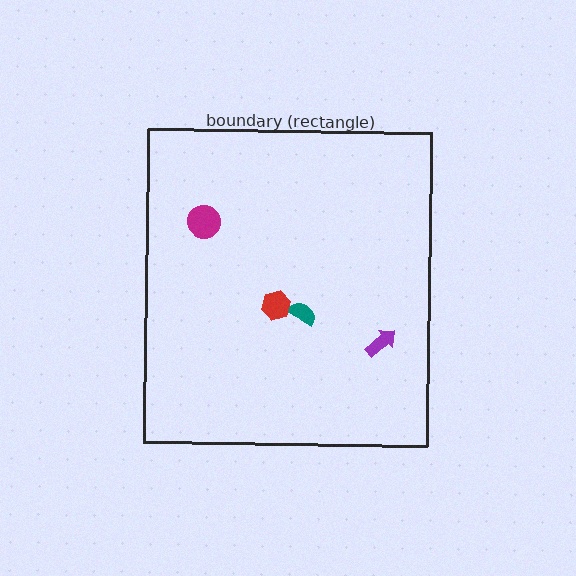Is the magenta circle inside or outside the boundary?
Inside.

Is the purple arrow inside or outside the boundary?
Inside.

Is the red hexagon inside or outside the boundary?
Inside.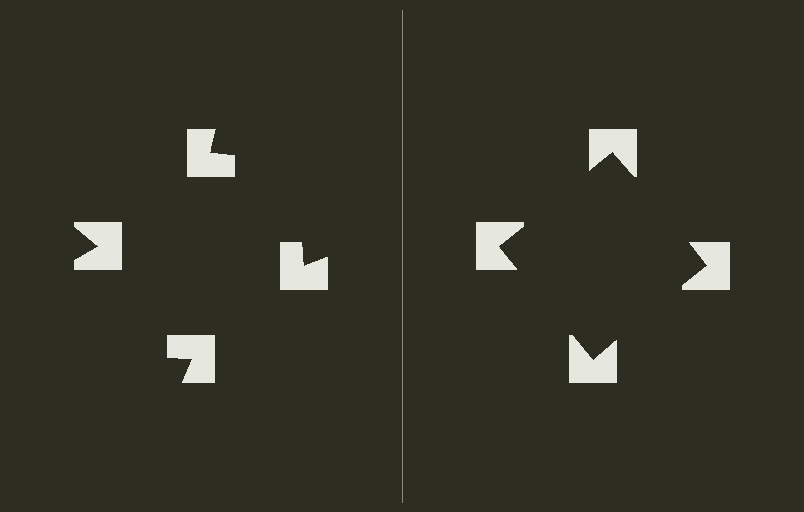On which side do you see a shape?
An illusory square appears on the right side. On the left side the wedge cuts are rotated, so no coherent shape forms.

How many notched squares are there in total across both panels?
8 — 4 on each side.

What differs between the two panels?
The notched squares are positioned identically on both sides; only the wedge orientations differ. On the right they align to a square; on the left they are misaligned.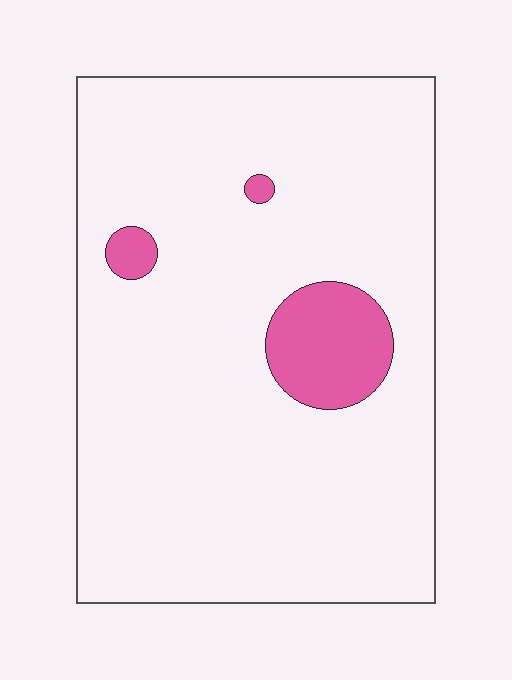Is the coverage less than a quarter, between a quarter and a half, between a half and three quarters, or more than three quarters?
Less than a quarter.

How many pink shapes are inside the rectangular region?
3.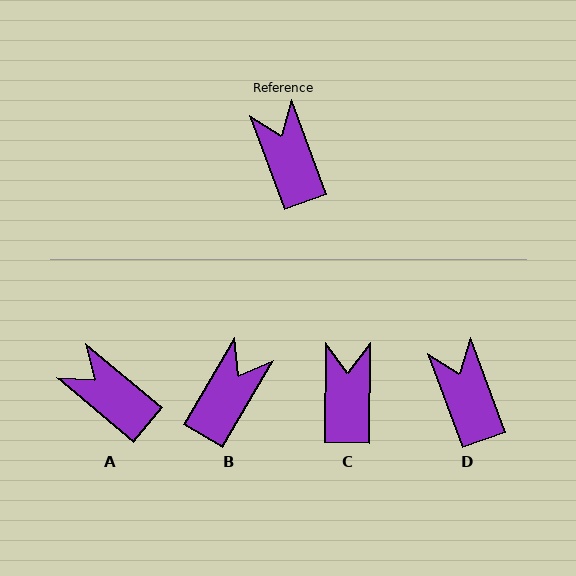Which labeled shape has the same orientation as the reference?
D.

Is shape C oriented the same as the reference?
No, it is off by about 21 degrees.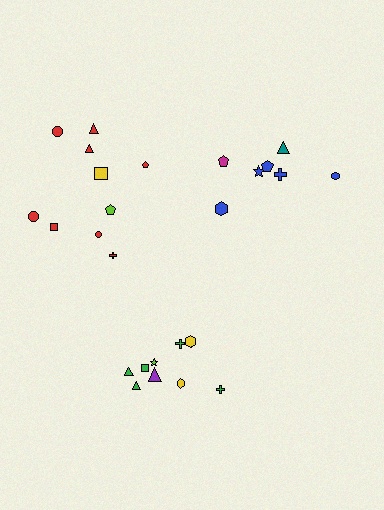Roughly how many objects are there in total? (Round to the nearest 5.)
Roughly 25 objects in total.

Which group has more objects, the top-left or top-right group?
The top-left group.